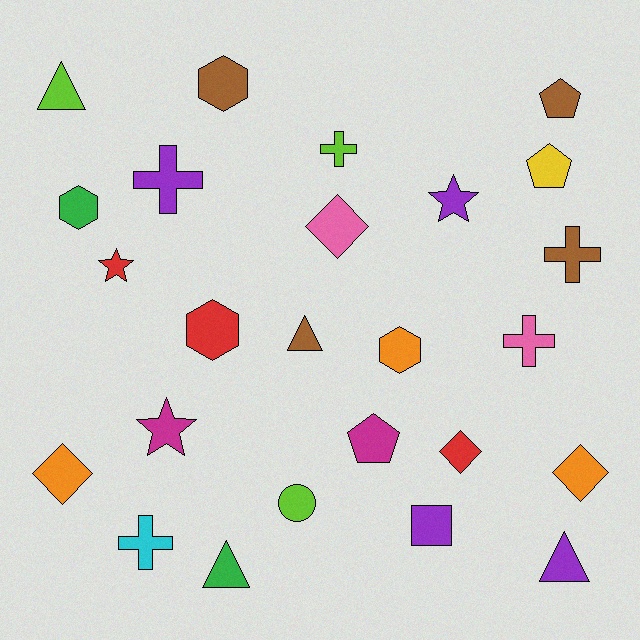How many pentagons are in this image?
There are 3 pentagons.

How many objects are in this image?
There are 25 objects.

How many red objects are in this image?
There are 3 red objects.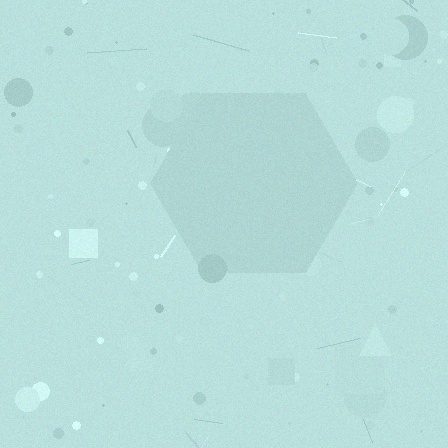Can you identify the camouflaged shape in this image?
The camouflaged shape is a hexagon.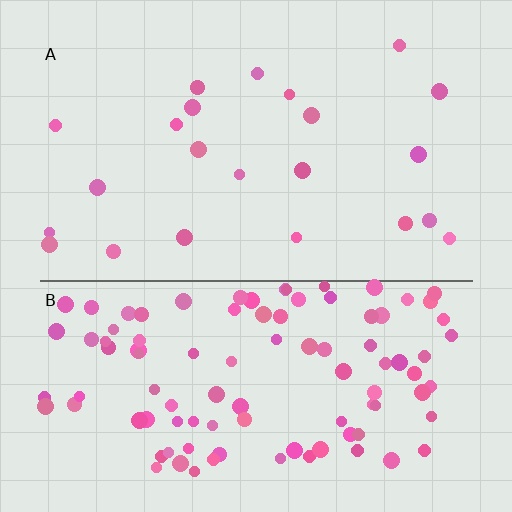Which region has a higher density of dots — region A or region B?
B (the bottom).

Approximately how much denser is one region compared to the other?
Approximately 4.6× — region B over region A.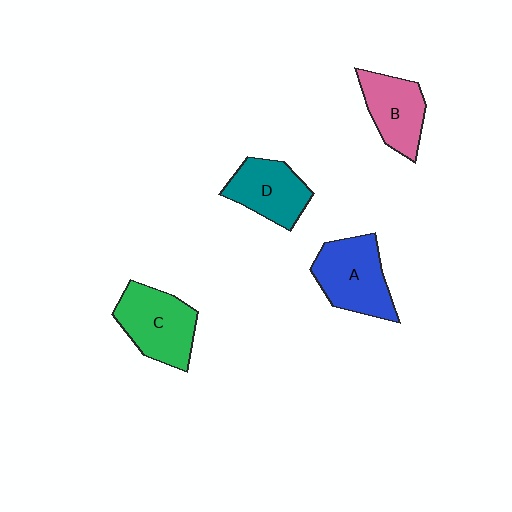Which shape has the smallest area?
Shape B (pink).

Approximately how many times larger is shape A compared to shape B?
Approximately 1.2 times.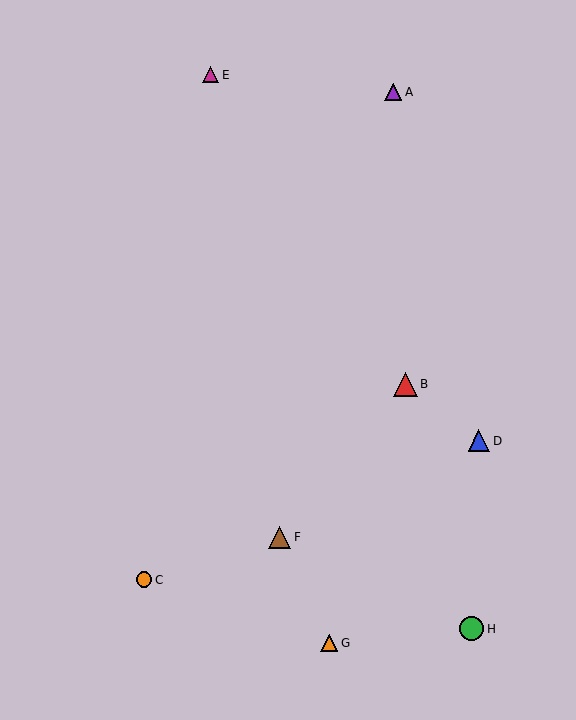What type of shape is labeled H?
Shape H is a green circle.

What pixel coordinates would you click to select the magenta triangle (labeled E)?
Click at (211, 75) to select the magenta triangle E.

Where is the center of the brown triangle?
The center of the brown triangle is at (280, 537).